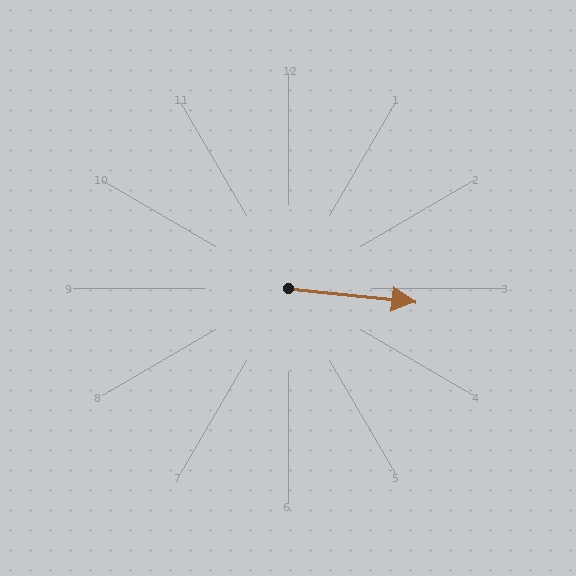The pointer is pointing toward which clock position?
Roughly 3 o'clock.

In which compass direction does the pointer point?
East.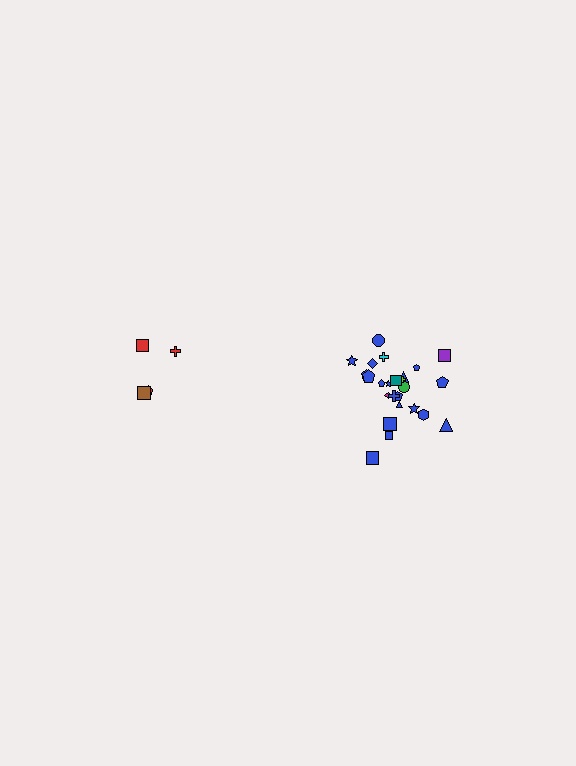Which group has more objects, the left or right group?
The right group.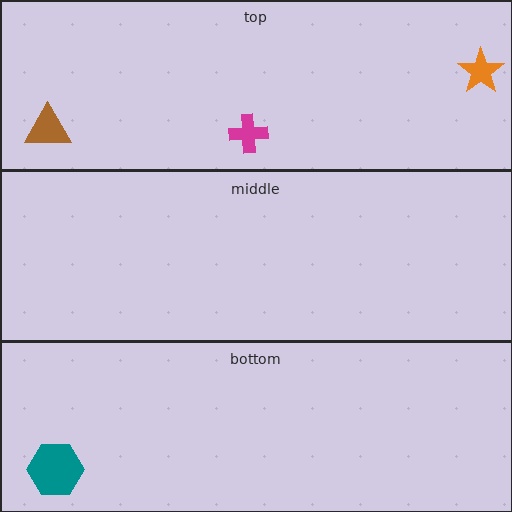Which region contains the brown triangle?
The top region.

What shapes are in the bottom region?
The teal hexagon.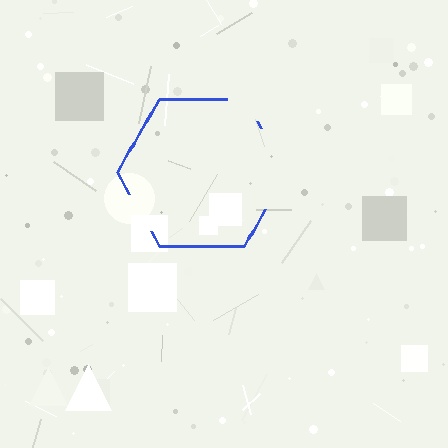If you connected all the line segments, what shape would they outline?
They would outline a hexagon.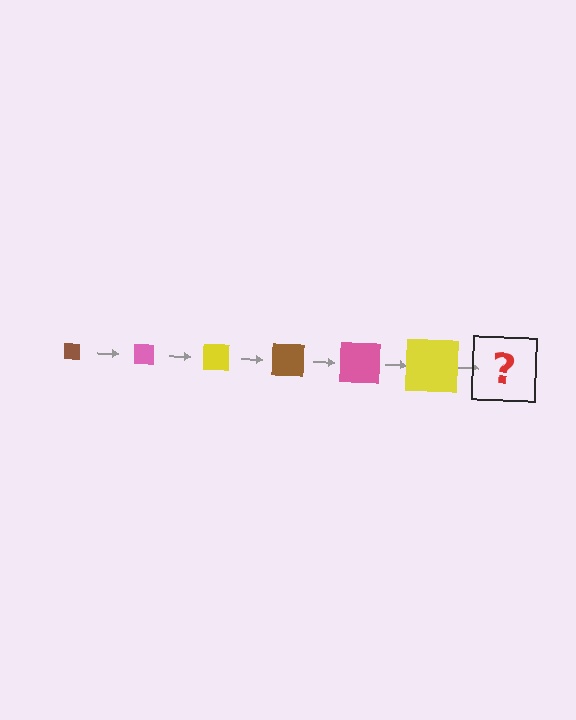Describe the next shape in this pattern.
It should be a brown square, larger than the previous one.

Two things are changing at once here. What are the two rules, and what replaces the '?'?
The two rules are that the square grows larger each step and the color cycles through brown, pink, and yellow. The '?' should be a brown square, larger than the previous one.